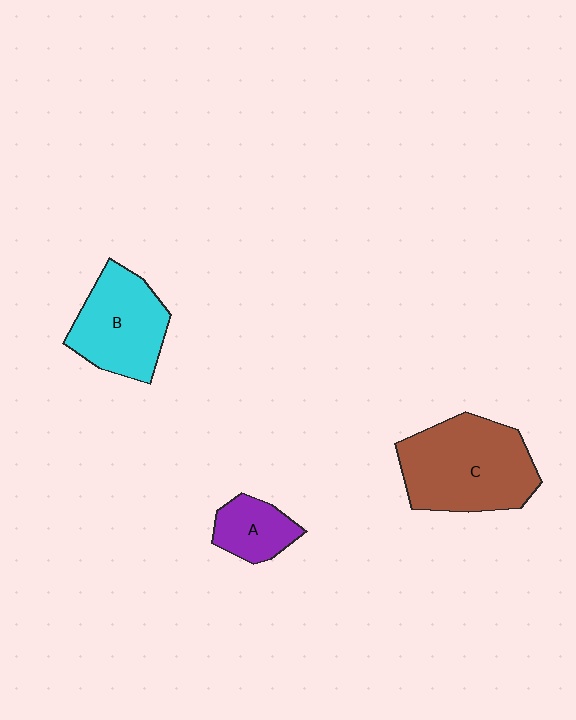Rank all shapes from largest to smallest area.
From largest to smallest: C (brown), B (cyan), A (purple).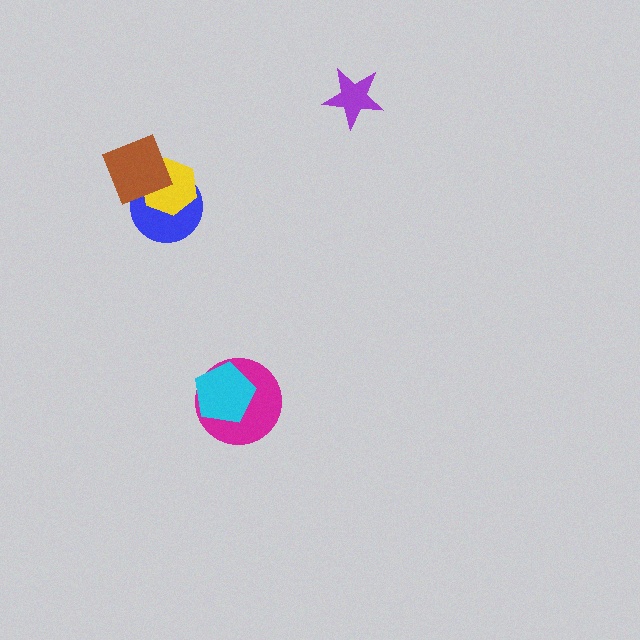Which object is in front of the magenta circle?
The cyan pentagon is in front of the magenta circle.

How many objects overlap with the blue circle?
2 objects overlap with the blue circle.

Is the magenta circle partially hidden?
Yes, it is partially covered by another shape.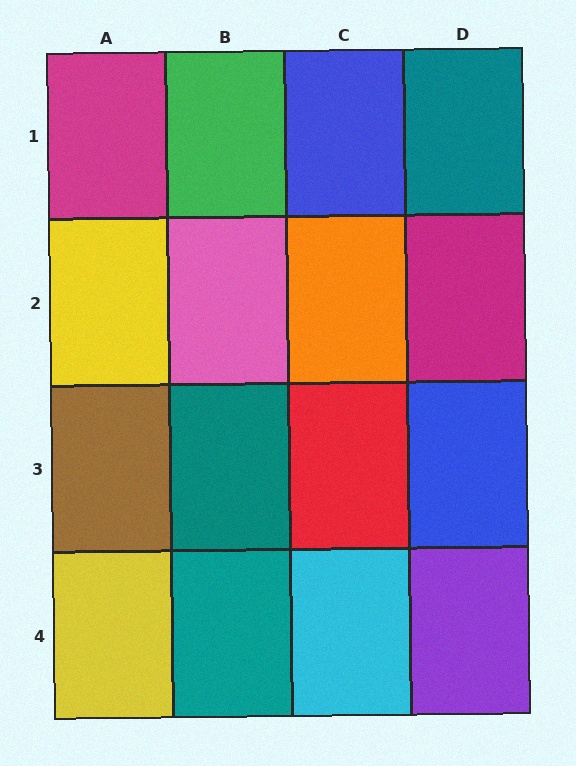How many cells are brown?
1 cell is brown.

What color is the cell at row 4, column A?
Yellow.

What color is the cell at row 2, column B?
Pink.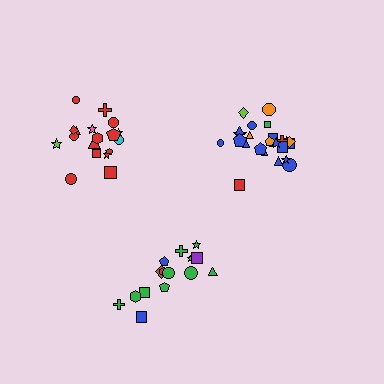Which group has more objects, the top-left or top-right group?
The top-right group.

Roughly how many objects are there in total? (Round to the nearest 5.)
Roughly 60 objects in total.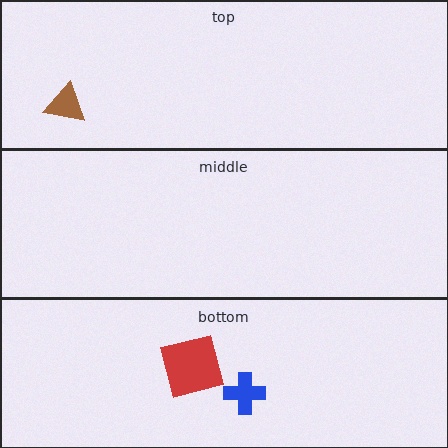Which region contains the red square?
The bottom region.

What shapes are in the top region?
The brown triangle.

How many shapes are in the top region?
1.